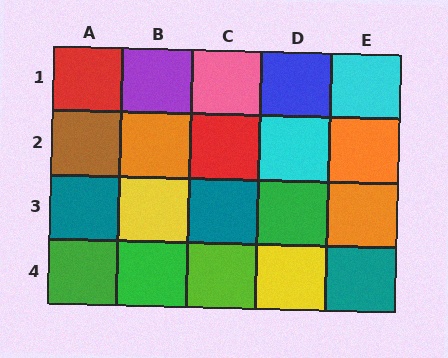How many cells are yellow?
2 cells are yellow.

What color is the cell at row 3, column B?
Yellow.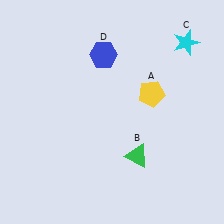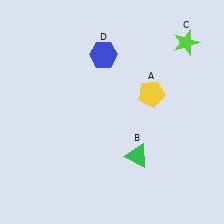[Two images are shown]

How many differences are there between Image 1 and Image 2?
There is 1 difference between the two images.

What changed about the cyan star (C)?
In Image 1, C is cyan. In Image 2, it changed to lime.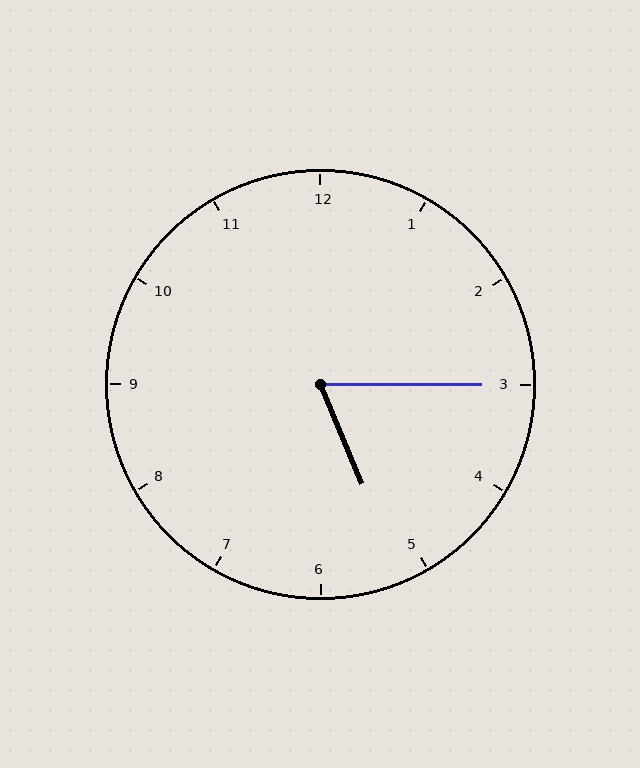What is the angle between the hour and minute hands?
Approximately 68 degrees.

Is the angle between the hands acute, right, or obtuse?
It is acute.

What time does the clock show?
5:15.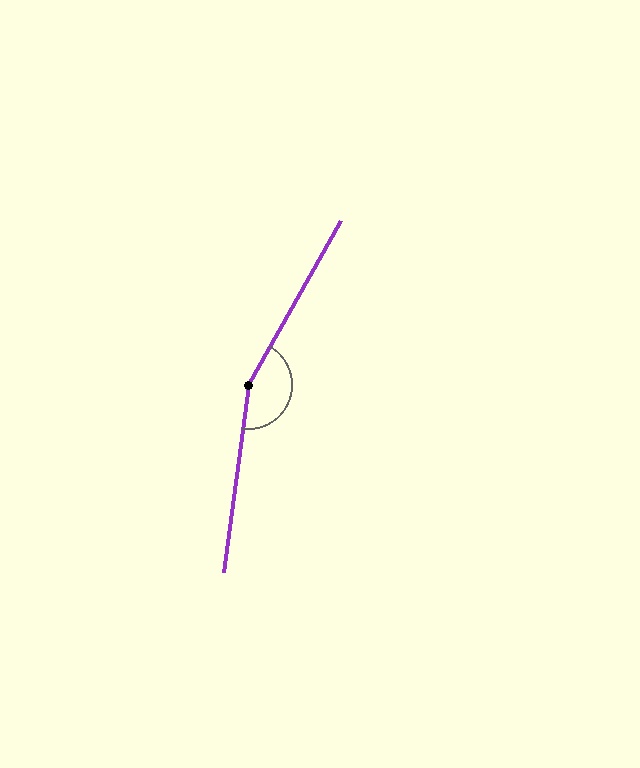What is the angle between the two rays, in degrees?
Approximately 158 degrees.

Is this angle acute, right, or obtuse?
It is obtuse.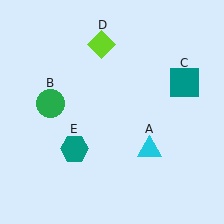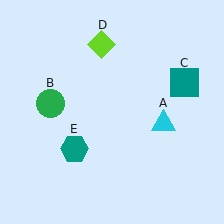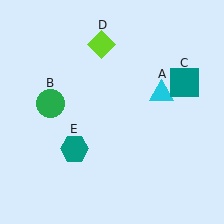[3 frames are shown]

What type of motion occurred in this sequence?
The cyan triangle (object A) rotated counterclockwise around the center of the scene.